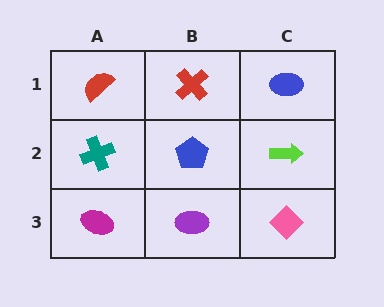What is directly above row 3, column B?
A blue pentagon.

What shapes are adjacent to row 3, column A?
A teal cross (row 2, column A), a purple ellipse (row 3, column B).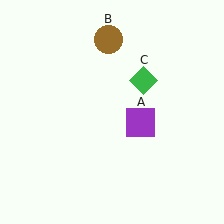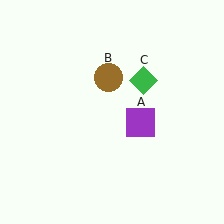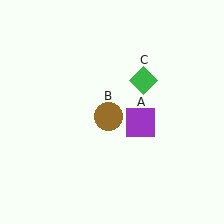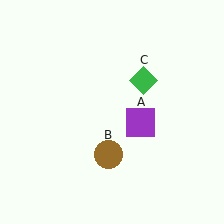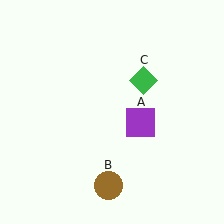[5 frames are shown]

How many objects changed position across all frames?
1 object changed position: brown circle (object B).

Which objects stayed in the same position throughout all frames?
Purple square (object A) and green diamond (object C) remained stationary.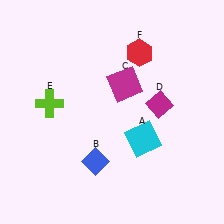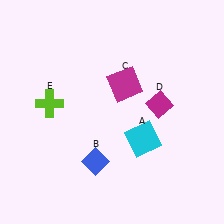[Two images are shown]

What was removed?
The red hexagon (F) was removed in Image 2.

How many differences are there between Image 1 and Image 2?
There is 1 difference between the two images.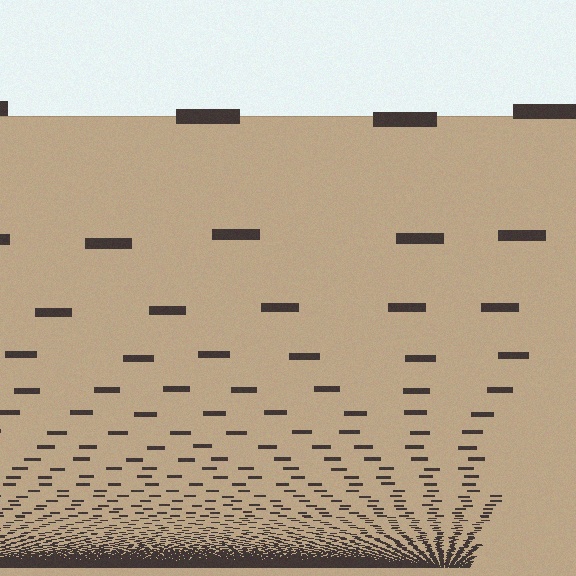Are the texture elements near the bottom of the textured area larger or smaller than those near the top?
Smaller. The gradient is inverted — elements near the bottom are smaller and denser.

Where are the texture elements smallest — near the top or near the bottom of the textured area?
Near the bottom.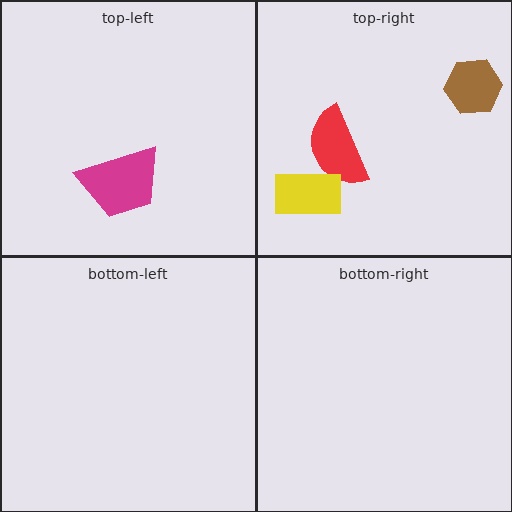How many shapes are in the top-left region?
1.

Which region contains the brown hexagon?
The top-right region.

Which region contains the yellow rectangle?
The top-right region.